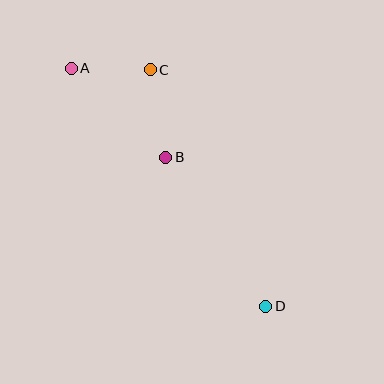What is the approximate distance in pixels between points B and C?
The distance between B and C is approximately 89 pixels.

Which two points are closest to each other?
Points A and C are closest to each other.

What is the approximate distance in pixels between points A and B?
The distance between A and B is approximately 130 pixels.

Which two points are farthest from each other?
Points A and D are farthest from each other.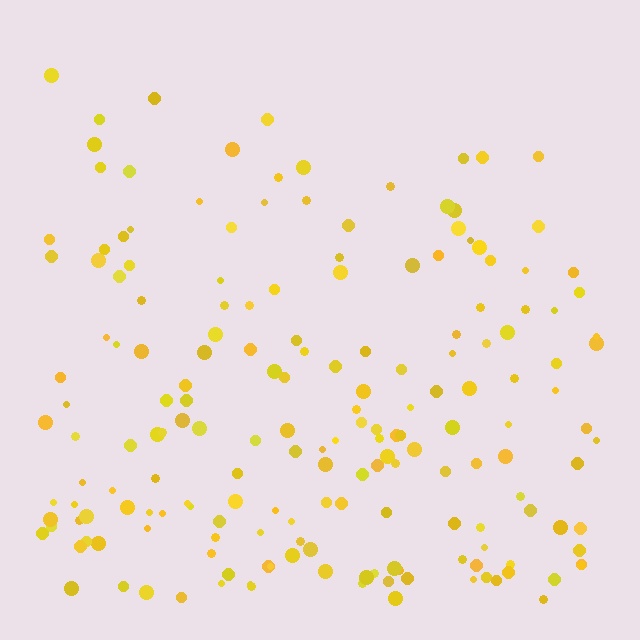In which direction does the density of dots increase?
From top to bottom, with the bottom side densest.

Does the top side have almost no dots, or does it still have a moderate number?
Still a moderate number, just noticeably fewer than the bottom.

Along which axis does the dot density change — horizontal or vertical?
Vertical.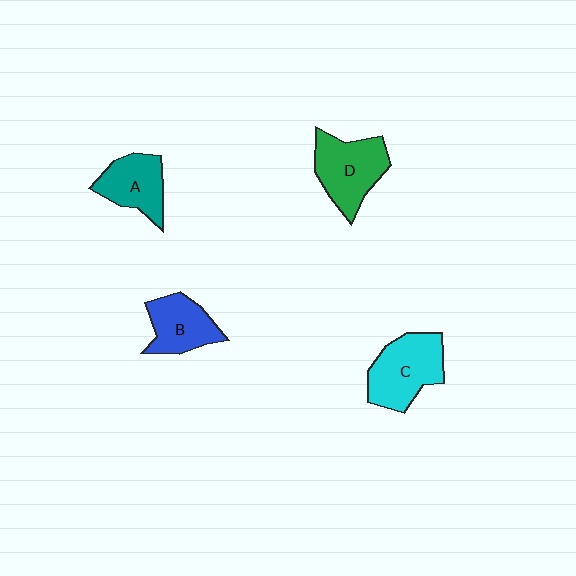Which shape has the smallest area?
Shape B (blue).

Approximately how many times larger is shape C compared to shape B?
Approximately 1.3 times.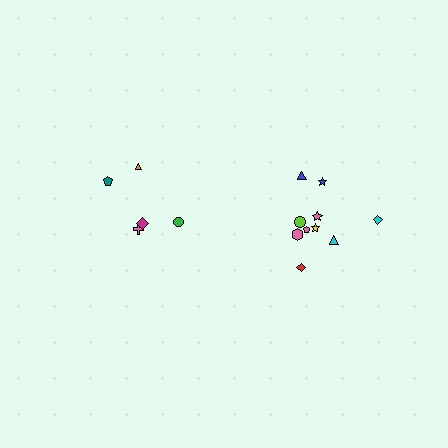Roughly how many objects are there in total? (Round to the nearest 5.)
Roughly 15 objects in total.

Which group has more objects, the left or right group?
The right group.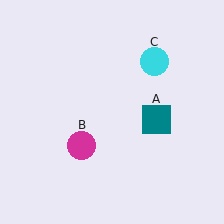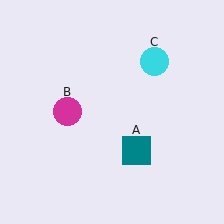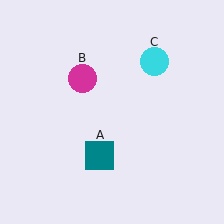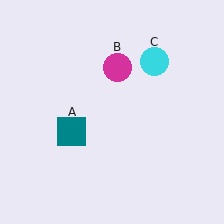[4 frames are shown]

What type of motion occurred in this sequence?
The teal square (object A), magenta circle (object B) rotated clockwise around the center of the scene.